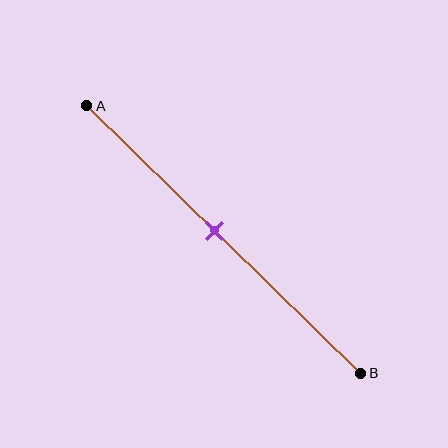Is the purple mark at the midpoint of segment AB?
No, the mark is at about 45% from A, not at the 50% midpoint.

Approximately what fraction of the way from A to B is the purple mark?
The purple mark is approximately 45% of the way from A to B.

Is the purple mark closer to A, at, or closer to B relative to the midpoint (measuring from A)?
The purple mark is closer to point A than the midpoint of segment AB.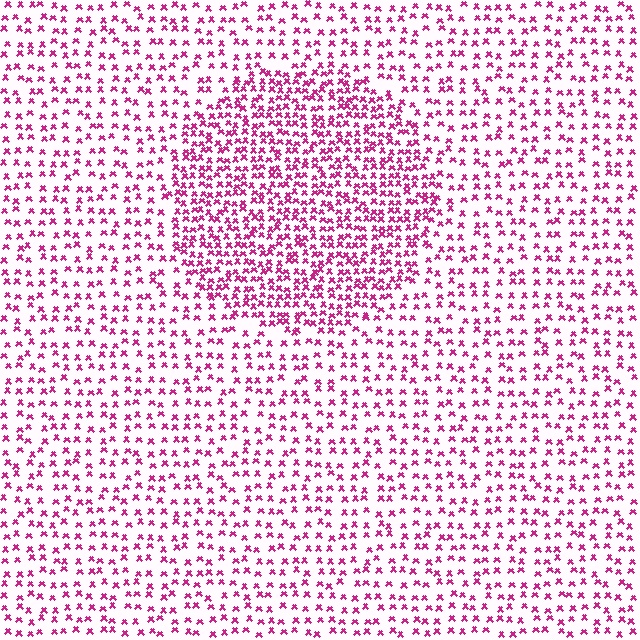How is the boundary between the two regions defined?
The boundary is defined by a change in element density (approximately 2.0x ratio). All elements are the same color, size, and shape.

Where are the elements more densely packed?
The elements are more densely packed inside the circle boundary.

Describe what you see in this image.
The image contains small magenta elements arranged at two different densities. A circle-shaped region is visible where the elements are more densely packed than the surrounding area.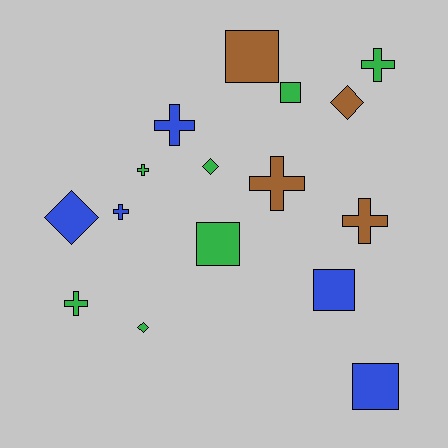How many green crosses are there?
There are 3 green crosses.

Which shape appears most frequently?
Cross, with 7 objects.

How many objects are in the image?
There are 16 objects.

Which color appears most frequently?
Green, with 7 objects.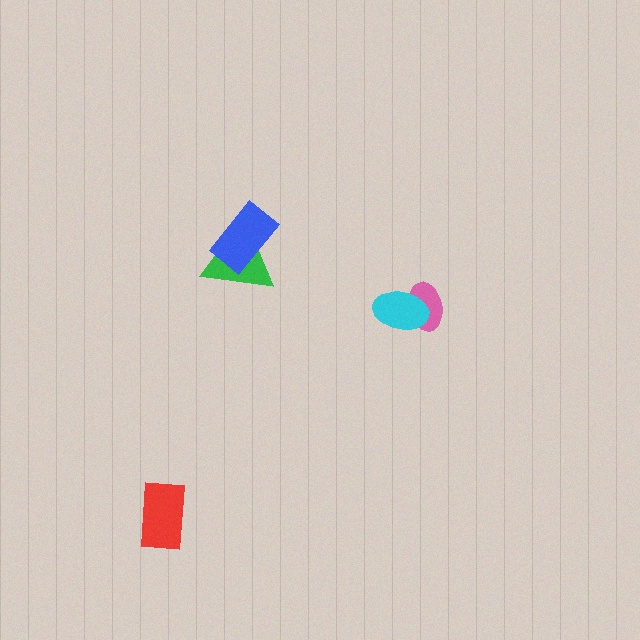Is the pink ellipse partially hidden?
Yes, it is partially covered by another shape.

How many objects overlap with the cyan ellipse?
1 object overlaps with the cyan ellipse.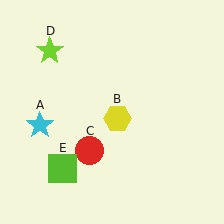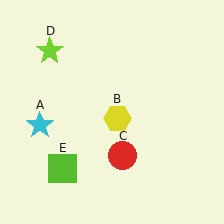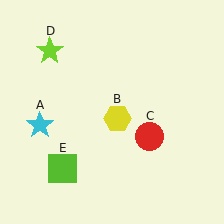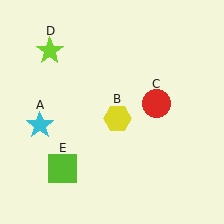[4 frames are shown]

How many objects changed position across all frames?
1 object changed position: red circle (object C).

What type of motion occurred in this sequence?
The red circle (object C) rotated counterclockwise around the center of the scene.